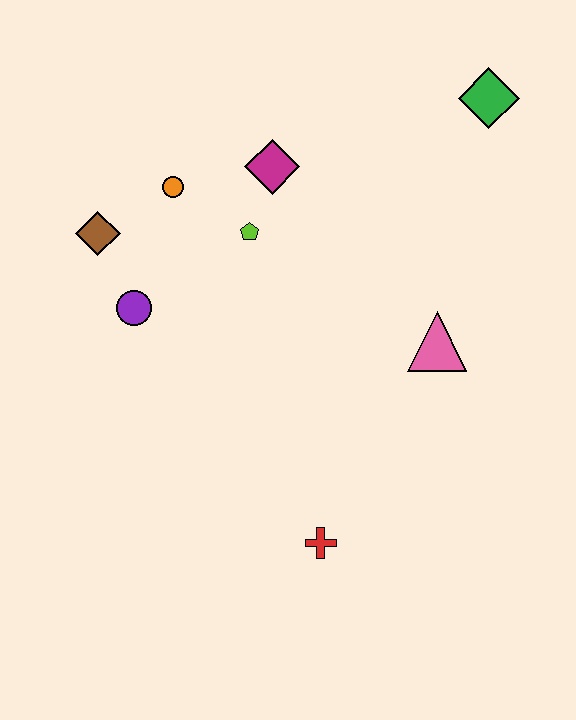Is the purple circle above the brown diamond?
No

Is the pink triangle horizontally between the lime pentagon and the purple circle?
No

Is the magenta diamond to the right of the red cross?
No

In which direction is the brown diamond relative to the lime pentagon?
The brown diamond is to the left of the lime pentagon.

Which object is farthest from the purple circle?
The green diamond is farthest from the purple circle.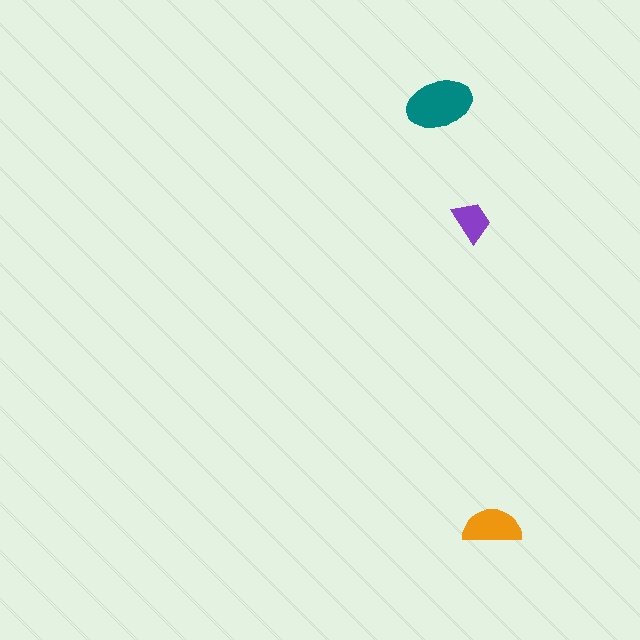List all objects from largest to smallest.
The teal ellipse, the orange semicircle, the purple trapezoid.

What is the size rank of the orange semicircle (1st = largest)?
2nd.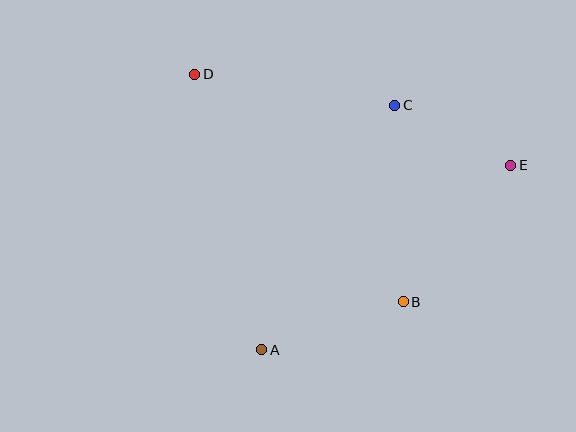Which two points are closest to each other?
Points C and E are closest to each other.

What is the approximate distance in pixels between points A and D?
The distance between A and D is approximately 284 pixels.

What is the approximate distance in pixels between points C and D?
The distance between C and D is approximately 203 pixels.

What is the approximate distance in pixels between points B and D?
The distance between B and D is approximately 309 pixels.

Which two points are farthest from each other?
Points D and E are farthest from each other.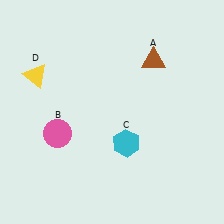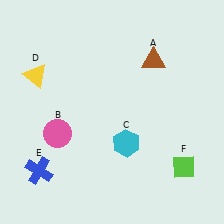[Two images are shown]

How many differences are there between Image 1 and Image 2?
There are 2 differences between the two images.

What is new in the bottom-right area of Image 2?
A lime diamond (F) was added in the bottom-right area of Image 2.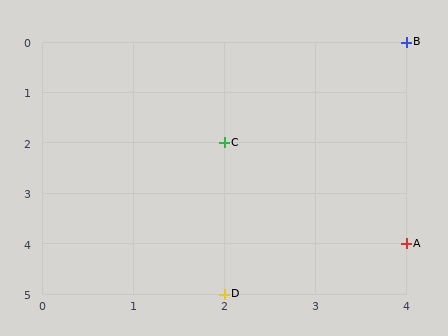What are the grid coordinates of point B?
Point B is at grid coordinates (4, 0).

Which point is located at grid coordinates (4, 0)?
Point B is at (4, 0).